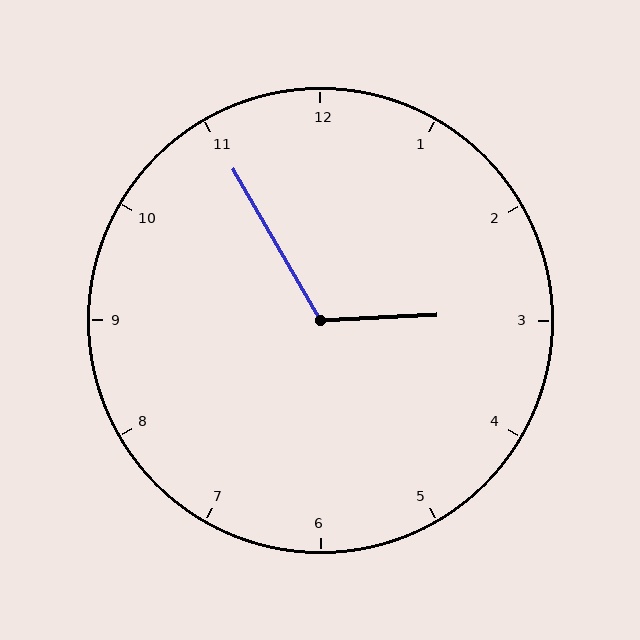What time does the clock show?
2:55.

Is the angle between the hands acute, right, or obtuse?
It is obtuse.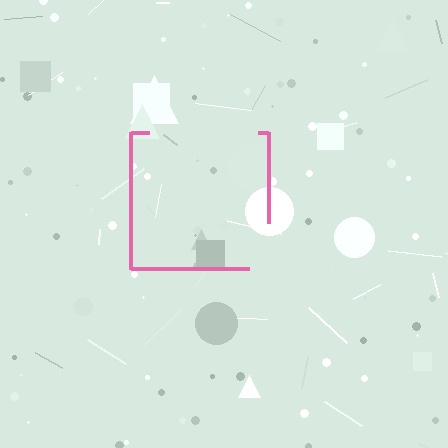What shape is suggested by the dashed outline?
The dashed outline suggests a square.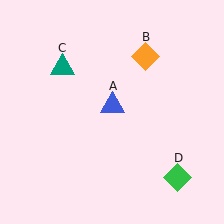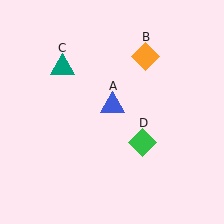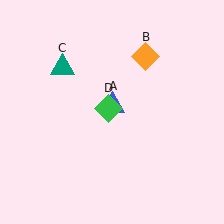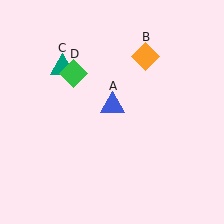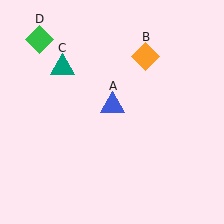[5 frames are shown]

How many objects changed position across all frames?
1 object changed position: green diamond (object D).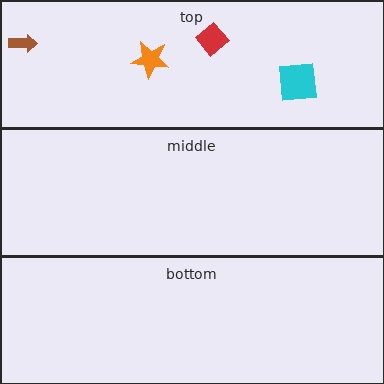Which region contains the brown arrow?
The top region.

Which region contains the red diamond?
The top region.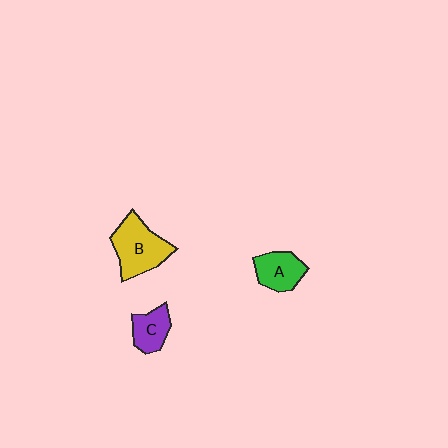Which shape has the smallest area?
Shape C (purple).